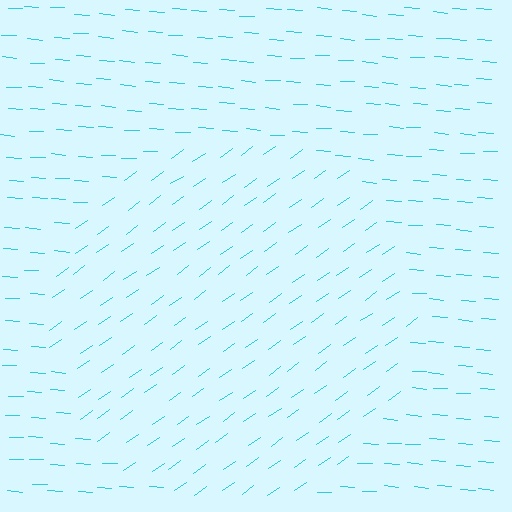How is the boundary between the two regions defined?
The boundary is defined purely by a change in line orientation (approximately 39 degrees difference). All lines are the same color and thickness.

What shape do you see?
I see a circle.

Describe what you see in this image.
The image is filled with small cyan line segments. A circle region in the image has lines oriented differently from the surrounding lines, creating a visible texture boundary.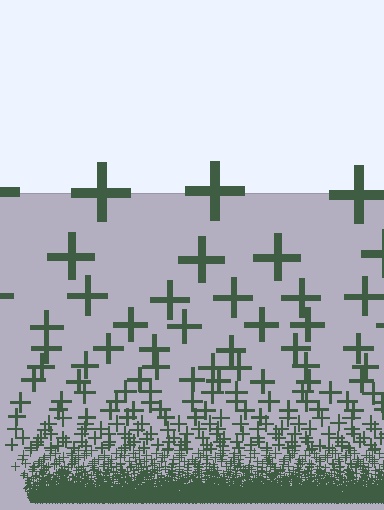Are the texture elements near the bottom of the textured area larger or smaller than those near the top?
Smaller. The gradient is inverted — elements near the bottom are smaller and denser.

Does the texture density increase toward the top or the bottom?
Density increases toward the bottom.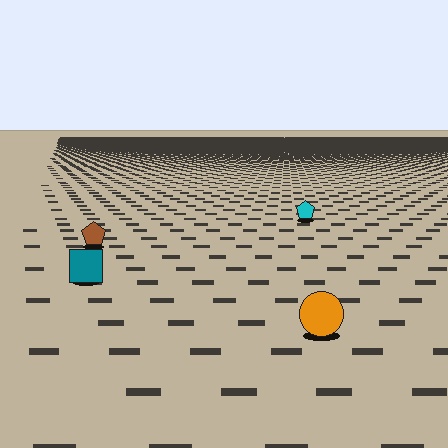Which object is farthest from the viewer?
The cyan pentagon is farthest from the viewer. It appears smaller and the ground texture around it is denser.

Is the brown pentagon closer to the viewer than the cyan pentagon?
Yes. The brown pentagon is closer — you can tell from the texture gradient: the ground texture is coarser near it.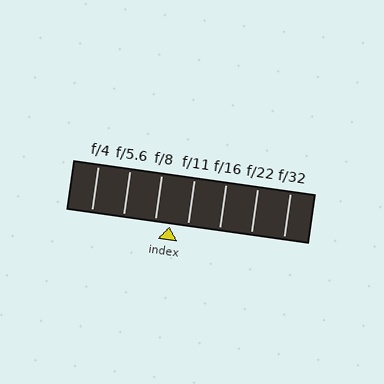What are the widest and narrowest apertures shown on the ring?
The widest aperture shown is f/4 and the narrowest is f/32.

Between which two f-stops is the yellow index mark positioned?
The index mark is between f/8 and f/11.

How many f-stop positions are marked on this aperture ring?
There are 7 f-stop positions marked.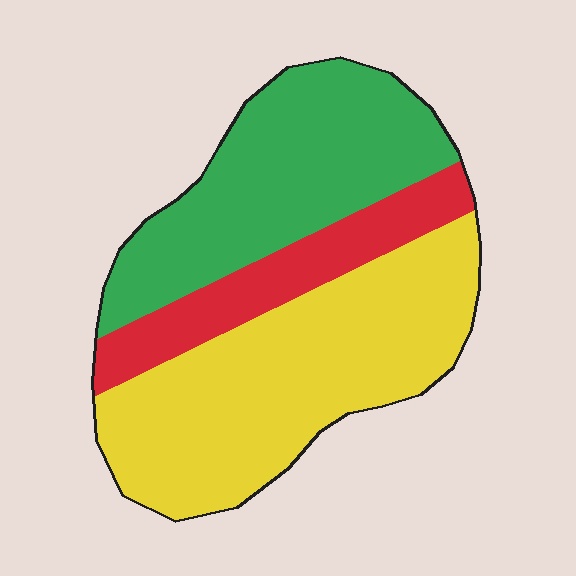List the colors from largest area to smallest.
From largest to smallest: yellow, green, red.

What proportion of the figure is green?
Green takes up about three eighths (3/8) of the figure.